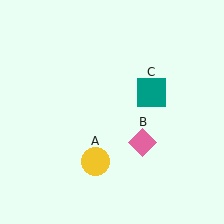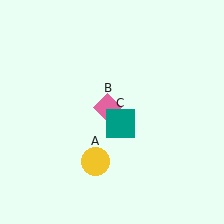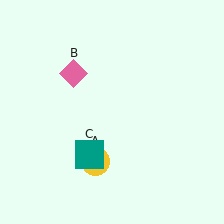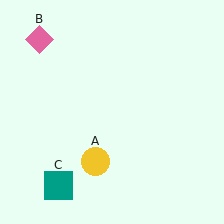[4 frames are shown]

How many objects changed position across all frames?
2 objects changed position: pink diamond (object B), teal square (object C).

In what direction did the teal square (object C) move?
The teal square (object C) moved down and to the left.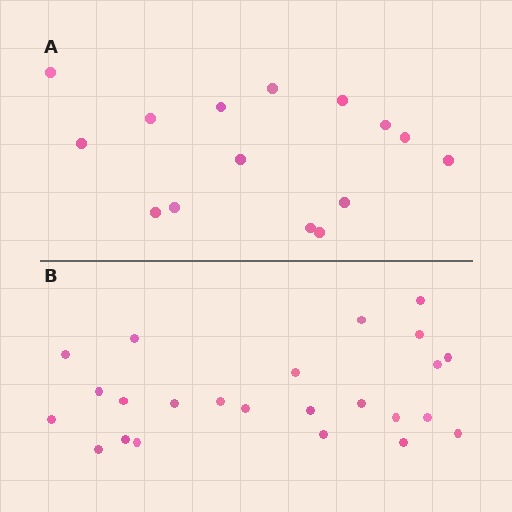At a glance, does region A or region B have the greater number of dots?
Region B (the bottom region) has more dots.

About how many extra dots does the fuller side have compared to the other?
Region B has roughly 8 or so more dots than region A.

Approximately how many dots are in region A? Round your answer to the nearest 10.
About 20 dots. (The exact count is 15, which rounds to 20.)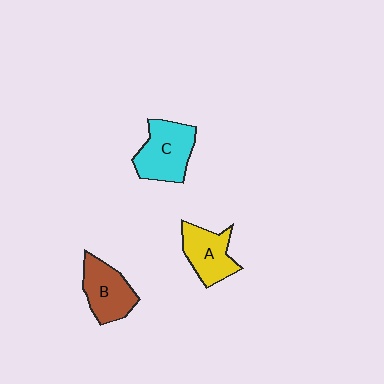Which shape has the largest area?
Shape C (cyan).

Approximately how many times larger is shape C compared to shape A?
Approximately 1.2 times.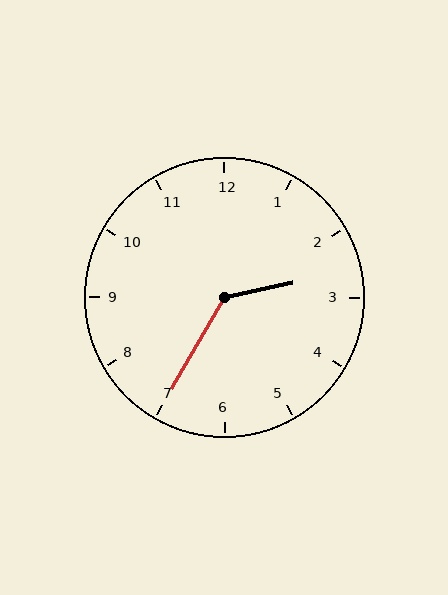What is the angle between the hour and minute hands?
Approximately 132 degrees.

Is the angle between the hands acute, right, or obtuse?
It is obtuse.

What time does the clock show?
2:35.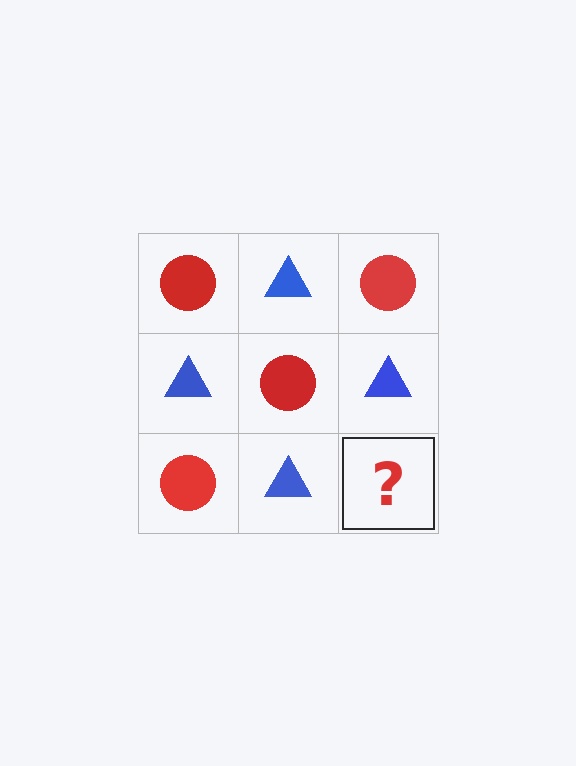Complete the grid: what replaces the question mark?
The question mark should be replaced with a red circle.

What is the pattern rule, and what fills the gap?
The rule is that it alternates red circle and blue triangle in a checkerboard pattern. The gap should be filled with a red circle.